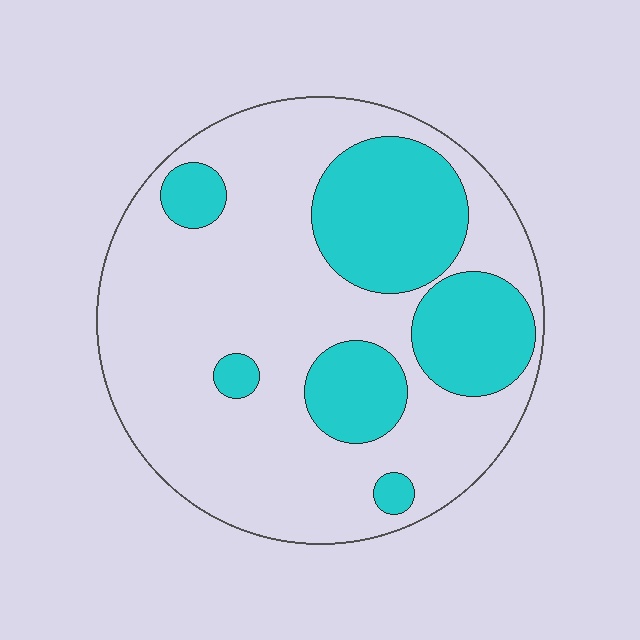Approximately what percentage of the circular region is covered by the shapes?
Approximately 30%.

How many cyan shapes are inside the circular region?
6.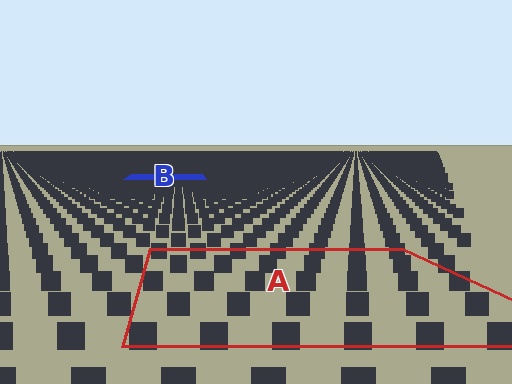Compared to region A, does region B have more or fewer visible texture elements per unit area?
Region B has more texture elements per unit area — they are packed more densely because it is farther away.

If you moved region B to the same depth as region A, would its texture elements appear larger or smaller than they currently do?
They would appear larger. At a closer depth, the same texture elements are projected at a bigger on-screen size.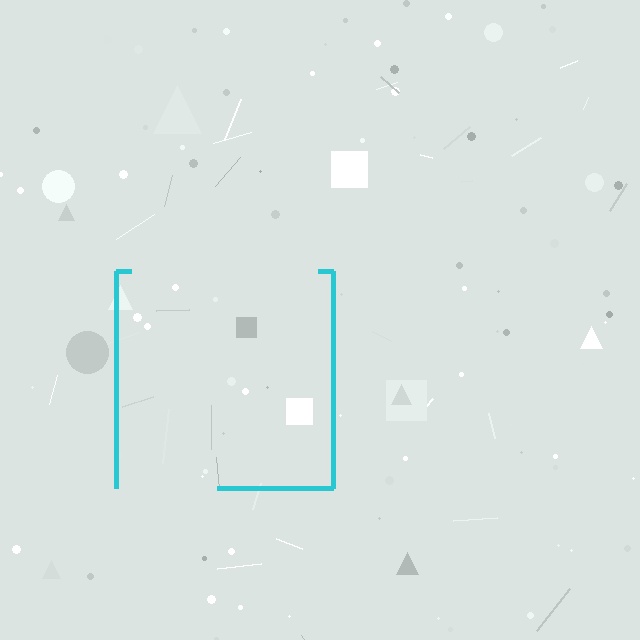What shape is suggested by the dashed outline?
The dashed outline suggests a square.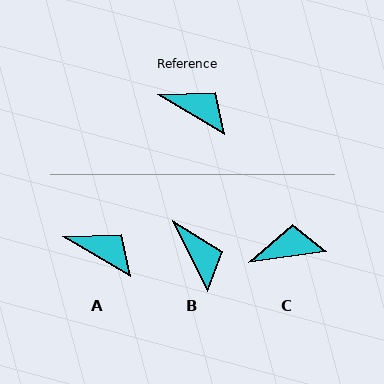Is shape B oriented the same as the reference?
No, it is off by about 33 degrees.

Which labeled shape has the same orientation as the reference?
A.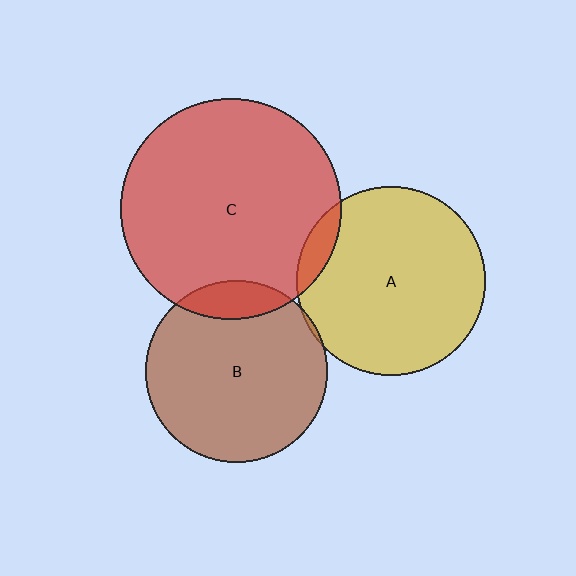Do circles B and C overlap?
Yes.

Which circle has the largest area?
Circle C (red).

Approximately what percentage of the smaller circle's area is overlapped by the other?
Approximately 10%.